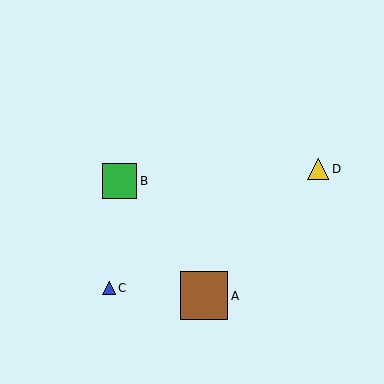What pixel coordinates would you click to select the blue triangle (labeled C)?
Click at (109, 288) to select the blue triangle C.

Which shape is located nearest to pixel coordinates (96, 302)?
The blue triangle (labeled C) at (109, 288) is nearest to that location.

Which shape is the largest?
The brown square (labeled A) is the largest.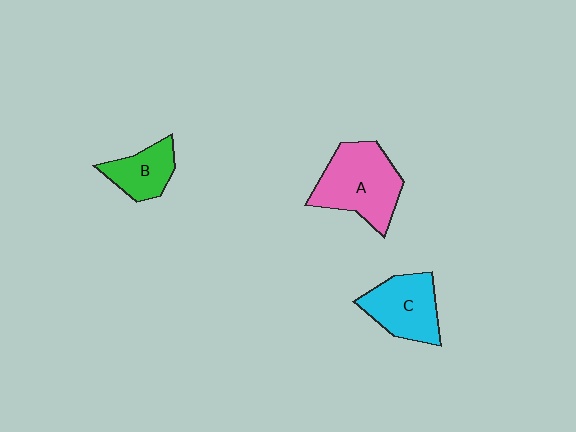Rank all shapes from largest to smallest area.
From largest to smallest: A (pink), C (cyan), B (green).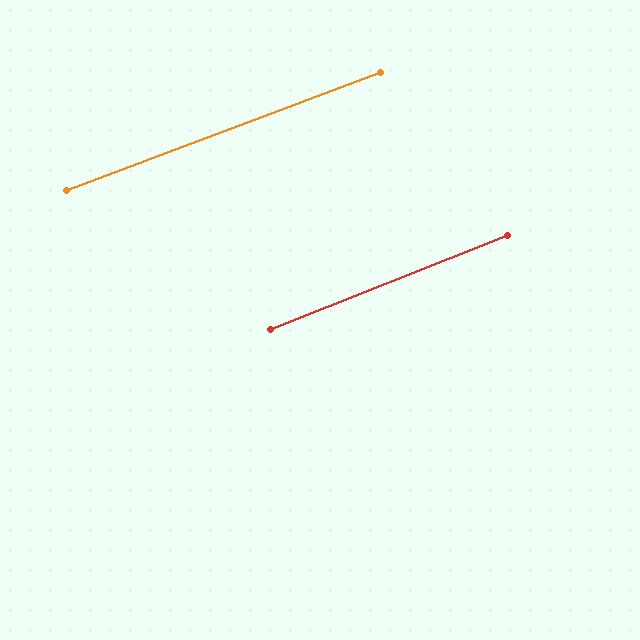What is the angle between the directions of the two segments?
Approximately 1 degree.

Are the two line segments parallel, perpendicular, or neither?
Parallel — their directions differ by only 1.1°.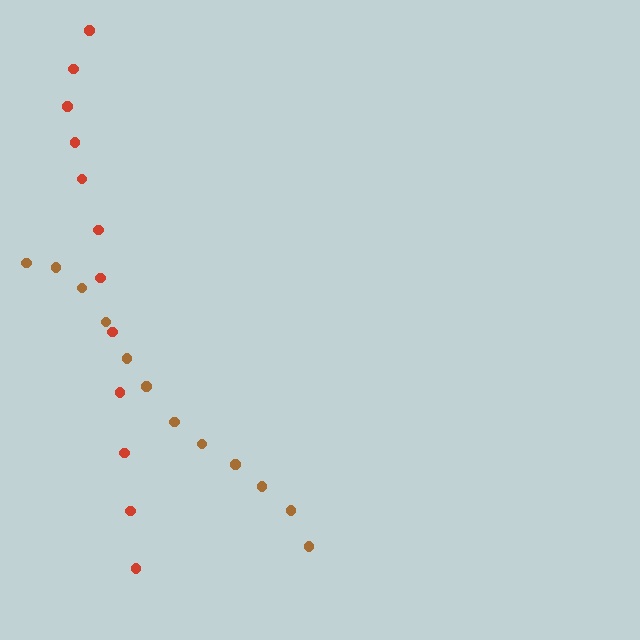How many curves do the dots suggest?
There are 2 distinct paths.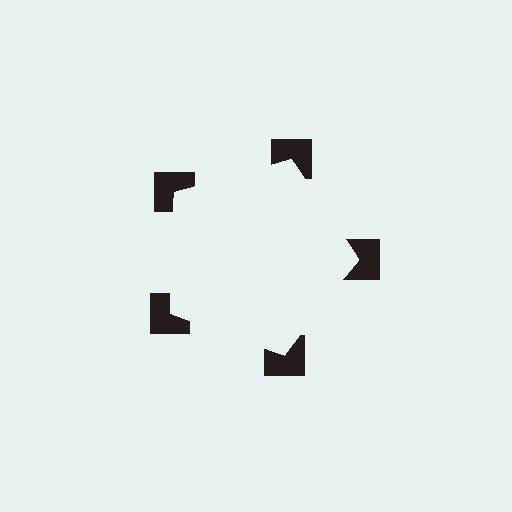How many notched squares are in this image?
There are 5 — one at each vertex of the illusory pentagon.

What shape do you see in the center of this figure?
An illusory pentagon — its edges are inferred from the aligned wedge cuts in the notched squares, not physically drawn.